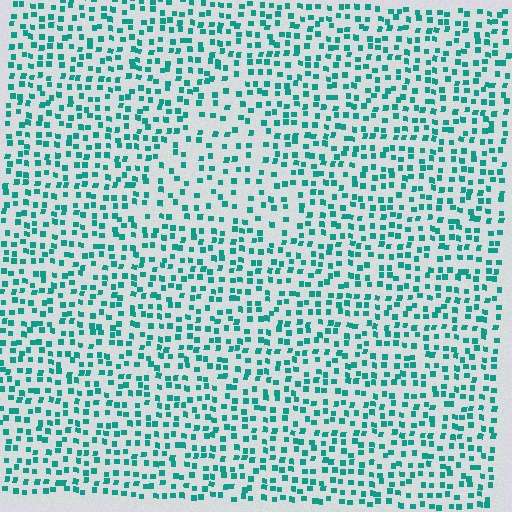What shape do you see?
I see a triangle.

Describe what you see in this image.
The image contains small teal elements arranged at two different densities. A triangle-shaped region is visible where the elements are less densely packed than the surrounding area.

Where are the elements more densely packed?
The elements are more densely packed outside the triangle boundary.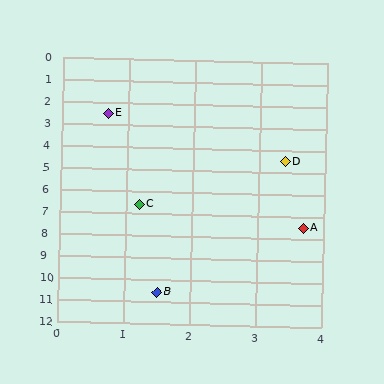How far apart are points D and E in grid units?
Points D and E are about 3.4 grid units apart.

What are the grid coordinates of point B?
Point B is at approximately (1.5, 10.6).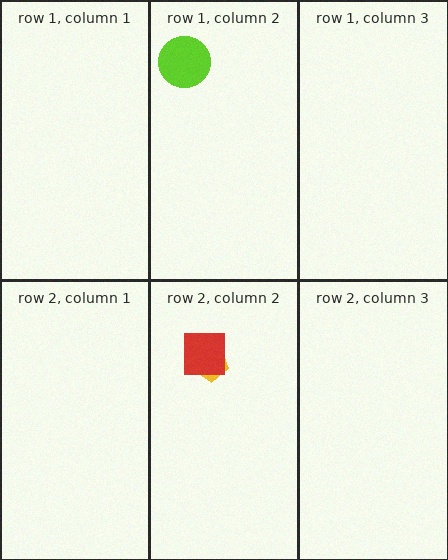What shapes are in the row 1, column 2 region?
The lime circle.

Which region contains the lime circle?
The row 1, column 2 region.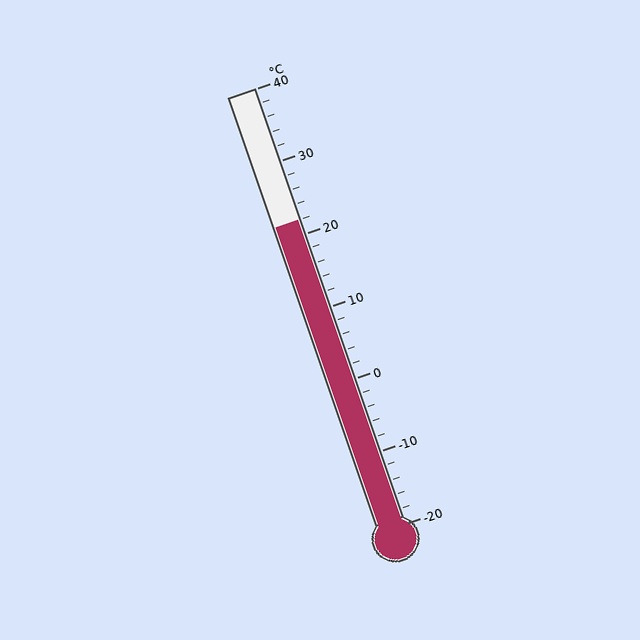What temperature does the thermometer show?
The thermometer shows approximately 22°C.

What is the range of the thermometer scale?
The thermometer scale ranges from -20°C to 40°C.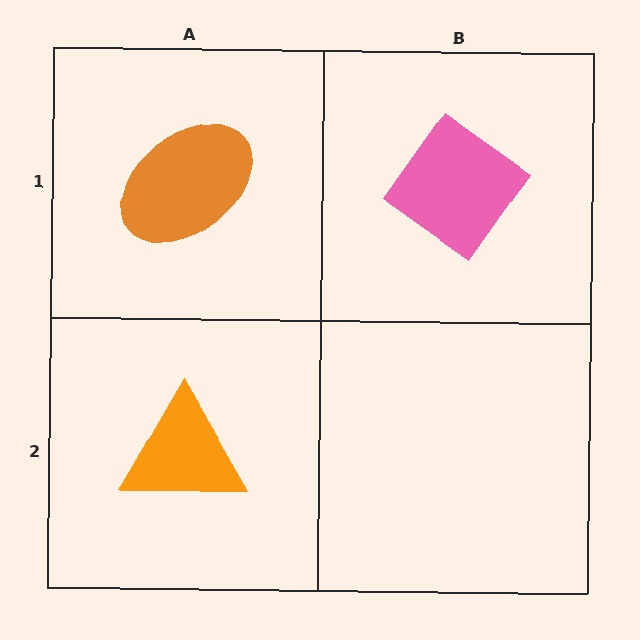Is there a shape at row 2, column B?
No, that cell is empty.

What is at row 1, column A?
An orange ellipse.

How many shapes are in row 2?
1 shape.